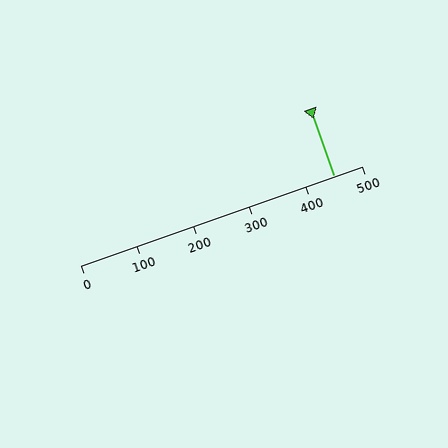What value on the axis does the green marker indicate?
The marker indicates approximately 450.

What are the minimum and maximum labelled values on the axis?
The axis runs from 0 to 500.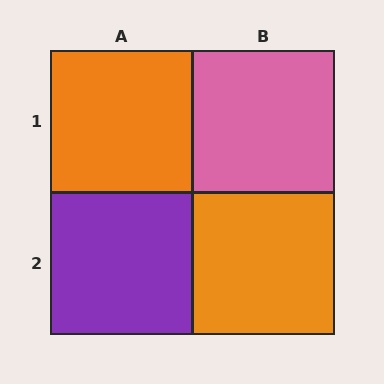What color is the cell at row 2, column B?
Orange.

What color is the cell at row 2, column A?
Purple.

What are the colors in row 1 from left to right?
Orange, pink.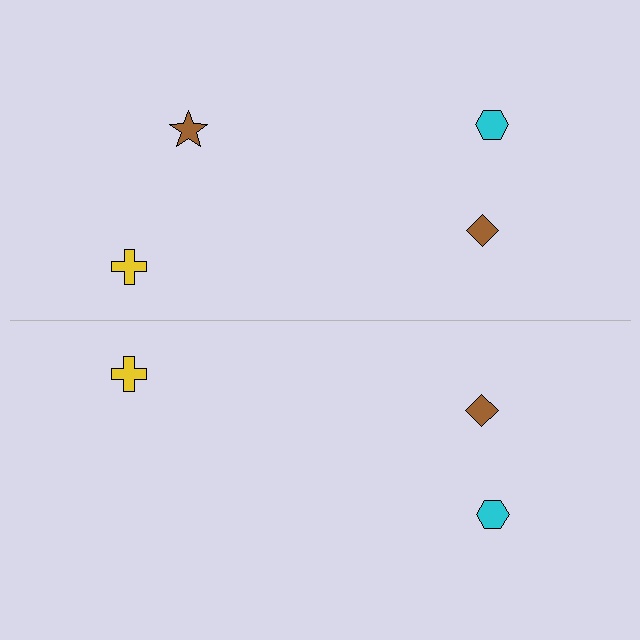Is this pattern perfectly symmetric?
No, the pattern is not perfectly symmetric. A brown star is missing from the bottom side.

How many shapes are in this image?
There are 7 shapes in this image.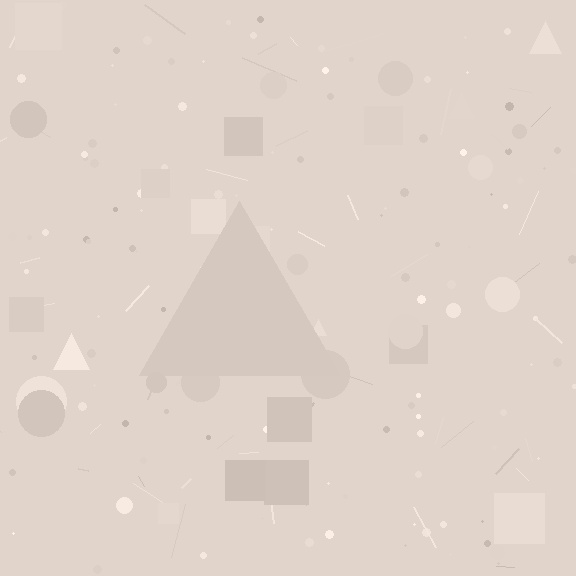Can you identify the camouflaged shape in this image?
The camouflaged shape is a triangle.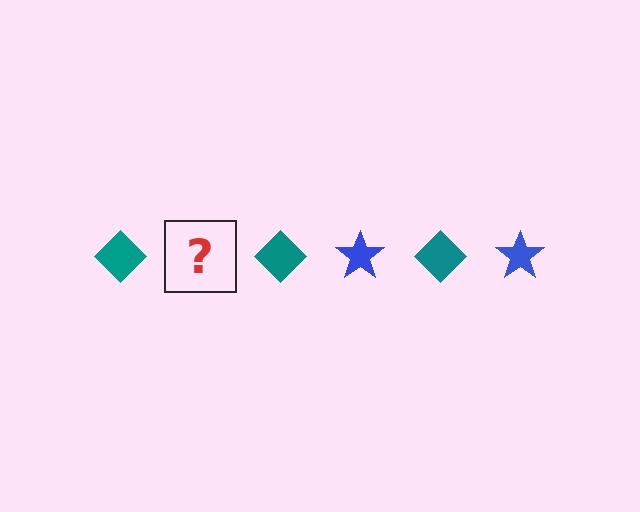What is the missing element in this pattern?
The missing element is a blue star.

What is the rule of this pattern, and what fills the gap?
The rule is that the pattern alternates between teal diamond and blue star. The gap should be filled with a blue star.